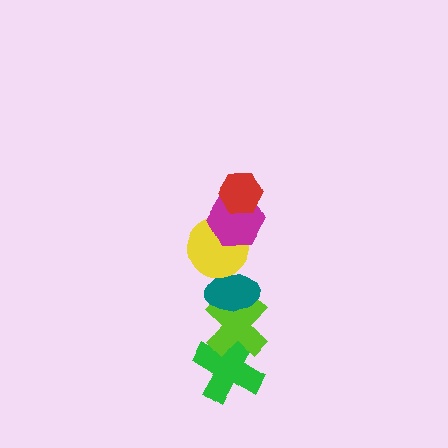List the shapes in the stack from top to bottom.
From top to bottom: the red hexagon, the magenta hexagon, the yellow circle, the teal ellipse, the lime cross, the green cross.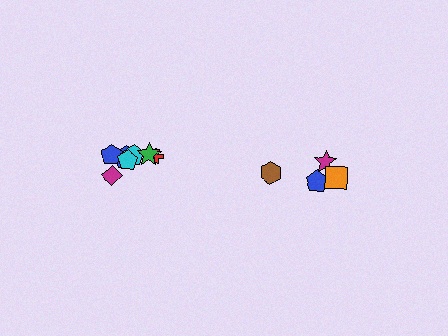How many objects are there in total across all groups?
There are 11 objects.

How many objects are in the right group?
There are 4 objects.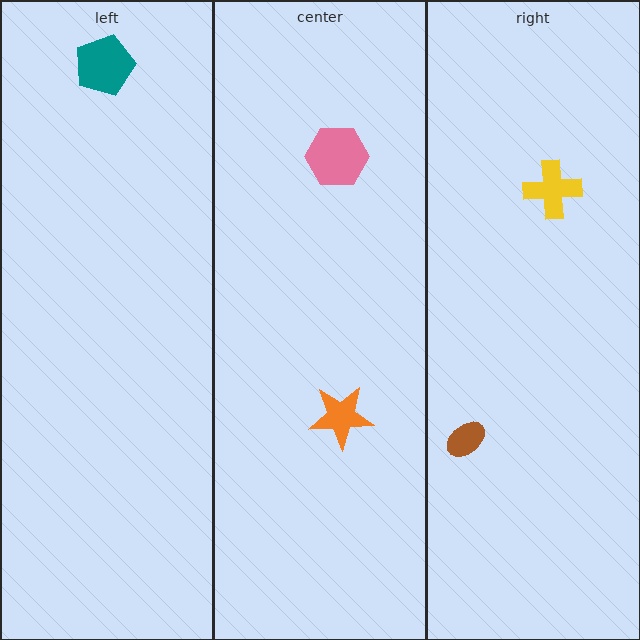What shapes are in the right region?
The yellow cross, the brown ellipse.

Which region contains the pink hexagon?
The center region.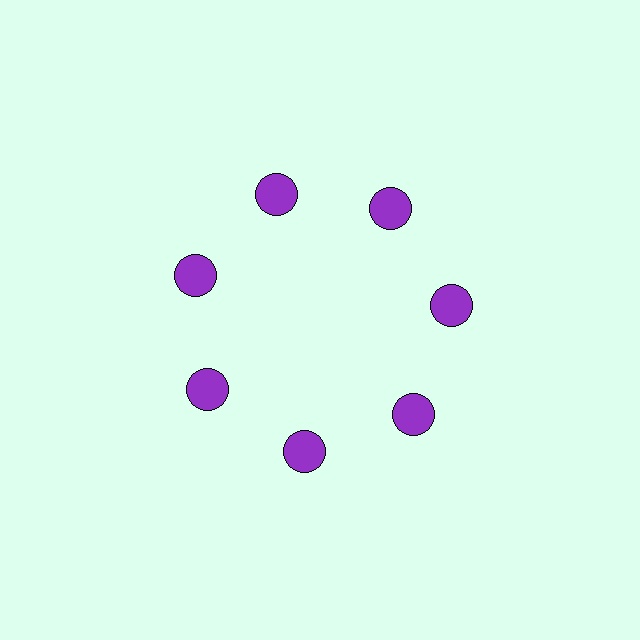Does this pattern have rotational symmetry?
Yes, this pattern has 7-fold rotational symmetry. It looks the same after rotating 51 degrees around the center.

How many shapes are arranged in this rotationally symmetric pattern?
There are 7 shapes, arranged in 7 groups of 1.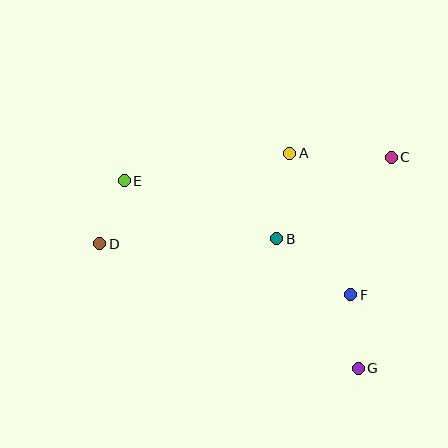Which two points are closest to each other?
Points D and E are closest to each other.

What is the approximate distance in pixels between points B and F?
The distance between B and F is approximately 93 pixels.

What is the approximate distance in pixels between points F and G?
The distance between F and G is approximately 74 pixels.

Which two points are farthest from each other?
Points C and D are farthest from each other.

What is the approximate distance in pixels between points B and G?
The distance between B and G is approximately 153 pixels.